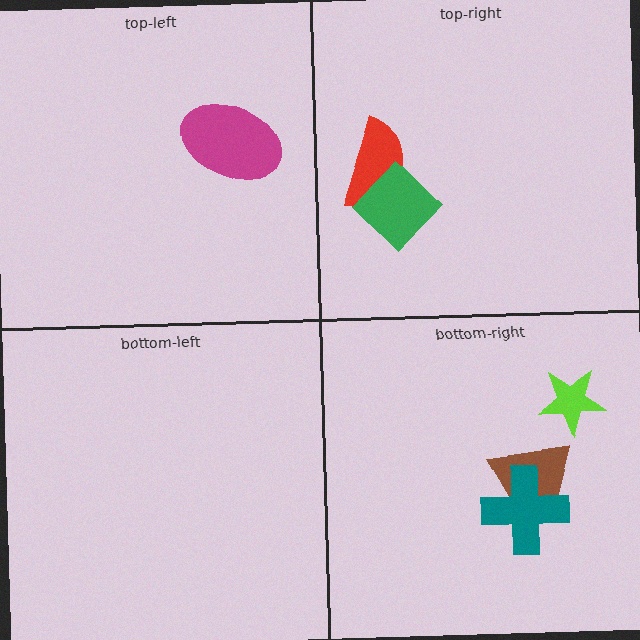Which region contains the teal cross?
The bottom-right region.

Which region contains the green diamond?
The top-right region.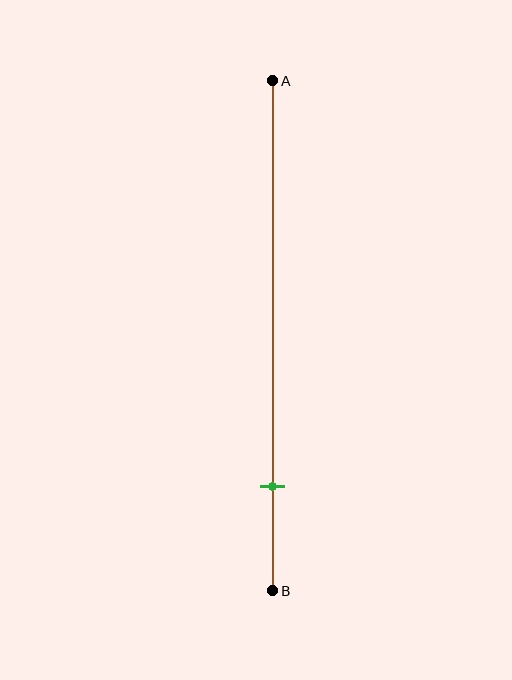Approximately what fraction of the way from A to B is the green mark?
The green mark is approximately 80% of the way from A to B.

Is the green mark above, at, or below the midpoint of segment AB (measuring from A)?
The green mark is below the midpoint of segment AB.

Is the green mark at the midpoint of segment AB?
No, the mark is at about 80% from A, not at the 50% midpoint.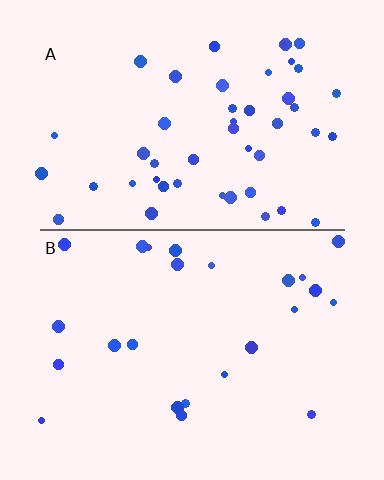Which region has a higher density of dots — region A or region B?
A (the top).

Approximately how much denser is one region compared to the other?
Approximately 2.0× — region A over region B.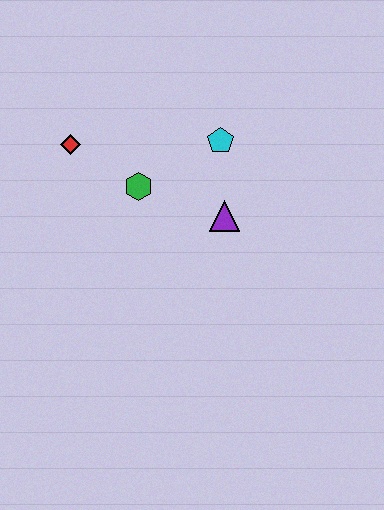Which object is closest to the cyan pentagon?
The purple triangle is closest to the cyan pentagon.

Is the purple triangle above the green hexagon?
No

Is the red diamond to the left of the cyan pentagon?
Yes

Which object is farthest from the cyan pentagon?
The red diamond is farthest from the cyan pentagon.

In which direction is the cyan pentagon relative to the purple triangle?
The cyan pentagon is above the purple triangle.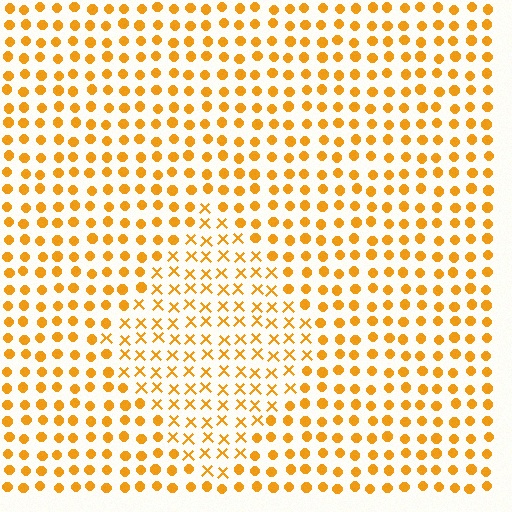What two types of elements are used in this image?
The image uses X marks inside the diamond region and circles outside it.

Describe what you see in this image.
The image is filled with small orange elements arranged in a uniform grid. A diamond-shaped region contains X marks, while the surrounding area contains circles. The boundary is defined purely by the change in element shape.